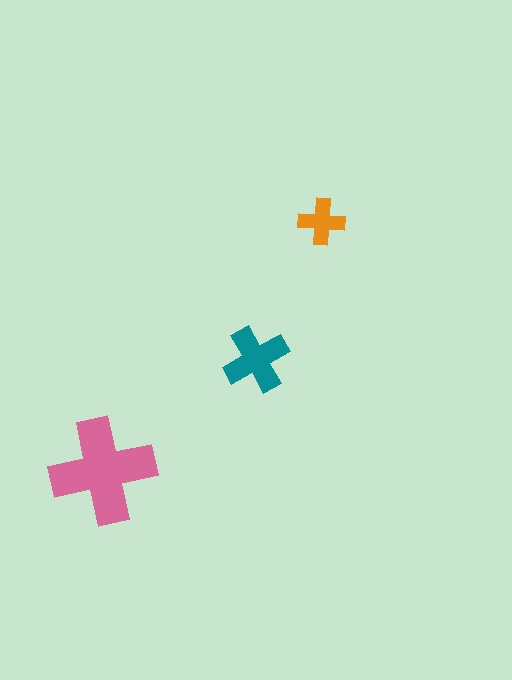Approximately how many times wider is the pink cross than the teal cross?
About 1.5 times wider.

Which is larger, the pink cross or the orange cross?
The pink one.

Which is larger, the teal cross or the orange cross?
The teal one.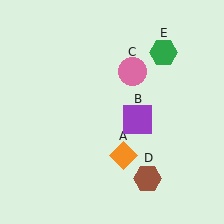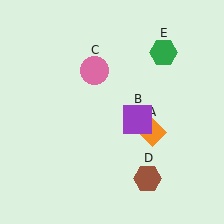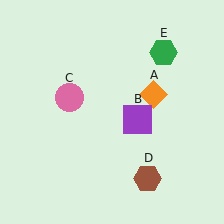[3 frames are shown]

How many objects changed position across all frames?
2 objects changed position: orange diamond (object A), pink circle (object C).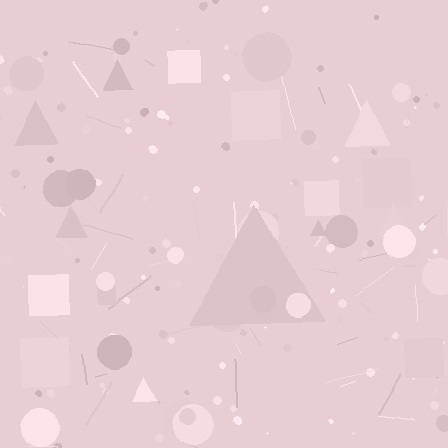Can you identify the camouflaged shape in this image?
The camouflaged shape is a triangle.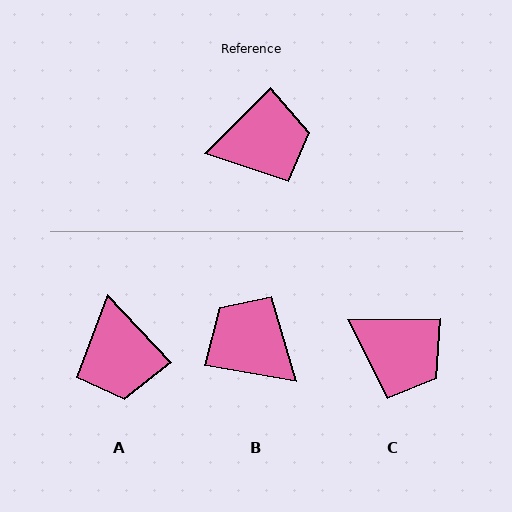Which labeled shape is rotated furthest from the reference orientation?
B, about 125 degrees away.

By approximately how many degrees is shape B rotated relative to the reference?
Approximately 125 degrees counter-clockwise.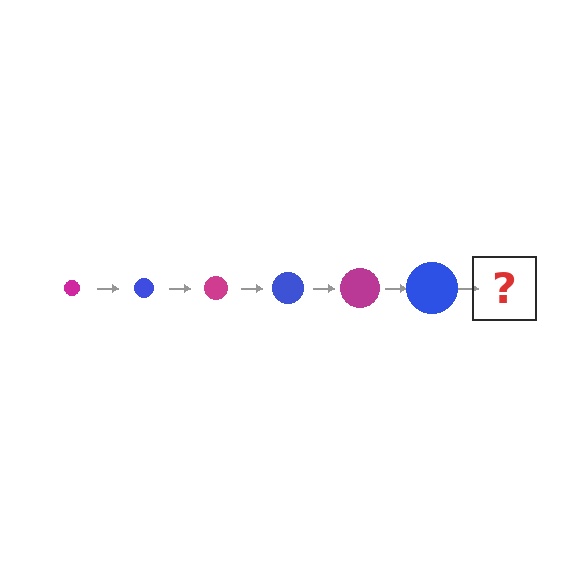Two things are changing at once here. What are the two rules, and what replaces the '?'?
The two rules are that the circle grows larger each step and the color cycles through magenta and blue. The '?' should be a magenta circle, larger than the previous one.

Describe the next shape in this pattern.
It should be a magenta circle, larger than the previous one.